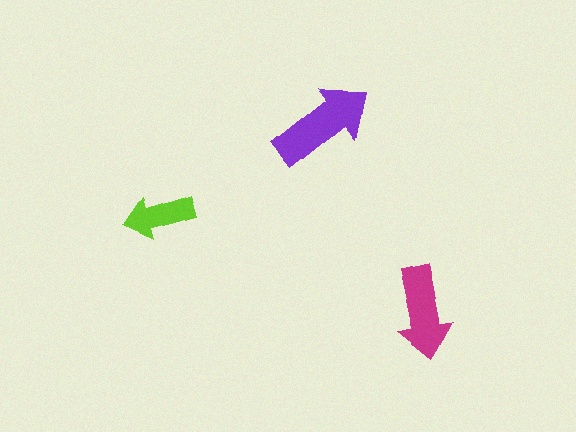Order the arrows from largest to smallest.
the purple one, the magenta one, the lime one.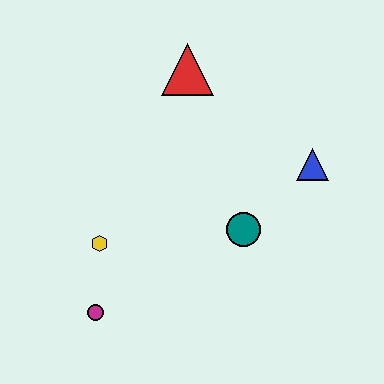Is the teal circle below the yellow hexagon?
No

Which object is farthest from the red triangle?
The magenta circle is farthest from the red triangle.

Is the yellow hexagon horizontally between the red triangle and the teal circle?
No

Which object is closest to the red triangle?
The blue triangle is closest to the red triangle.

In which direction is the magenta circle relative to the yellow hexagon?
The magenta circle is below the yellow hexagon.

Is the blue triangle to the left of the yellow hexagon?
No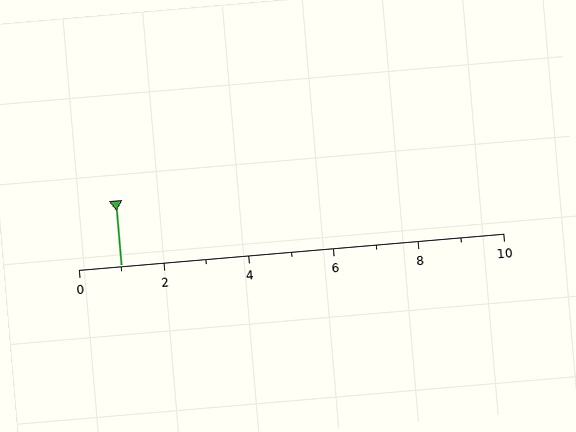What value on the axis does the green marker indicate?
The marker indicates approximately 1.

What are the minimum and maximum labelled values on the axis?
The axis runs from 0 to 10.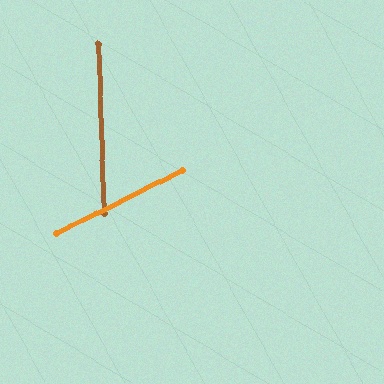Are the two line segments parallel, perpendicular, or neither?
Neither parallel nor perpendicular — they differ by about 65°.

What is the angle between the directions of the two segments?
Approximately 65 degrees.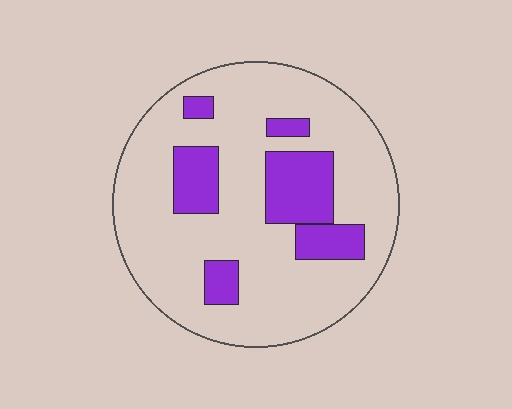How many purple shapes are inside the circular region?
6.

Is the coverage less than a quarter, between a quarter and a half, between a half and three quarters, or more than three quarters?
Less than a quarter.